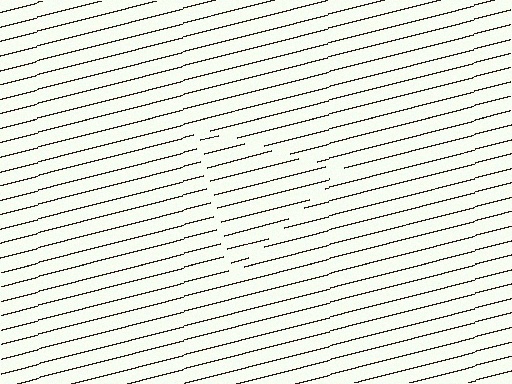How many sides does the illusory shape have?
3 sides — the line-ends trace a triangle.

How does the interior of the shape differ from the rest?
The interior of the shape contains the same grating, shifted by half a period — the contour is defined by the phase discontinuity where line-ends from the inner and outer gratings abut.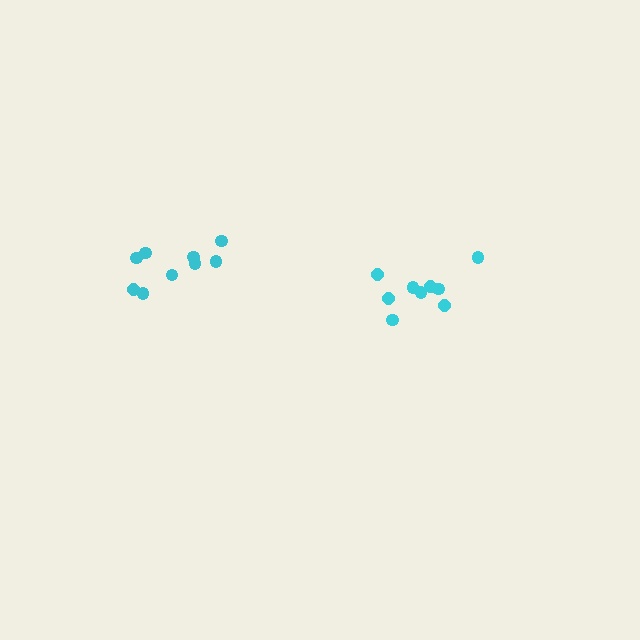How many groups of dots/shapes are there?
There are 2 groups.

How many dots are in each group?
Group 1: 9 dots, Group 2: 9 dots (18 total).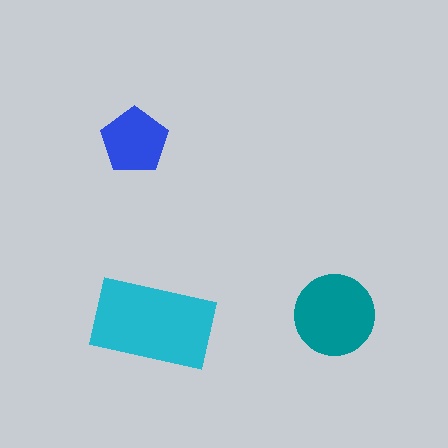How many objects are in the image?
There are 3 objects in the image.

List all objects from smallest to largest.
The blue pentagon, the teal circle, the cyan rectangle.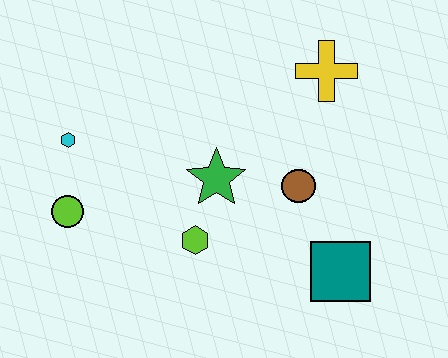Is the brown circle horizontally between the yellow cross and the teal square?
No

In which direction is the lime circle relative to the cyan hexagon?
The lime circle is below the cyan hexagon.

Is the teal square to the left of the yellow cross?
No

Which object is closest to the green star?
The lime hexagon is closest to the green star.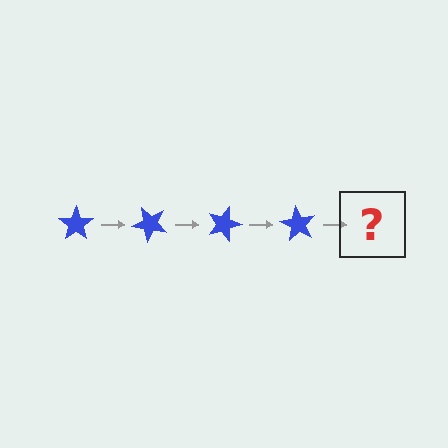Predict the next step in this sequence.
The next step is a blue star rotated 180 degrees.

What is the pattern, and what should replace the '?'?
The pattern is that the star rotates 45 degrees each step. The '?' should be a blue star rotated 180 degrees.